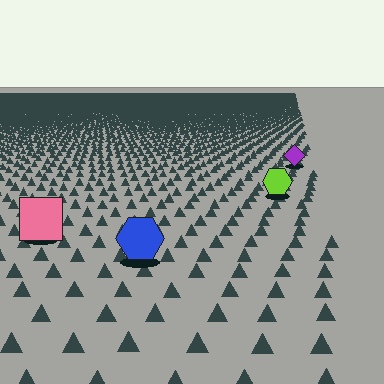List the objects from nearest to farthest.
From nearest to farthest: the blue hexagon, the pink square, the lime hexagon, the purple diamond.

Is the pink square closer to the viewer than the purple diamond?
Yes. The pink square is closer — you can tell from the texture gradient: the ground texture is coarser near it.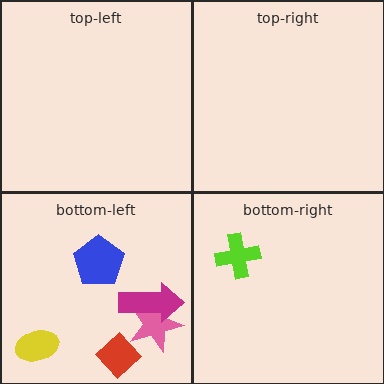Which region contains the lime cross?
The bottom-right region.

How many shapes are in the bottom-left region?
5.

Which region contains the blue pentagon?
The bottom-left region.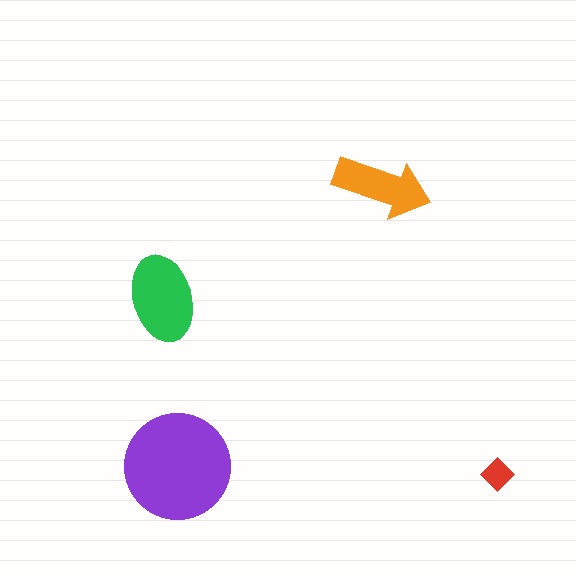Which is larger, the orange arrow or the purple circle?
The purple circle.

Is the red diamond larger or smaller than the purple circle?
Smaller.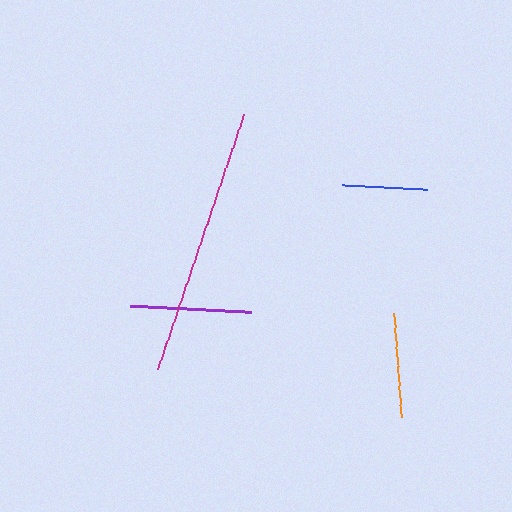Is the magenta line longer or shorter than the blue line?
The magenta line is longer than the blue line.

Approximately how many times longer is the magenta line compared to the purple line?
The magenta line is approximately 2.2 times the length of the purple line.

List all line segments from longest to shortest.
From longest to shortest: magenta, purple, orange, blue.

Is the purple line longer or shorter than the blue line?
The purple line is longer than the blue line.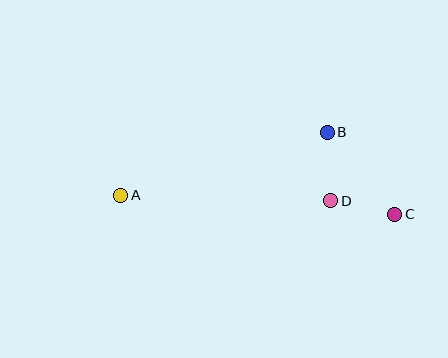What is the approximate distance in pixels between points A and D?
The distance between A and D is approximately 210 pixels.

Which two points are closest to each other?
Points C and D are closest to each other.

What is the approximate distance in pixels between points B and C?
The distance between B and C is approximately 106 pixels.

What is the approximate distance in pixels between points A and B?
The distance between A and B is approximately 216 pixels.